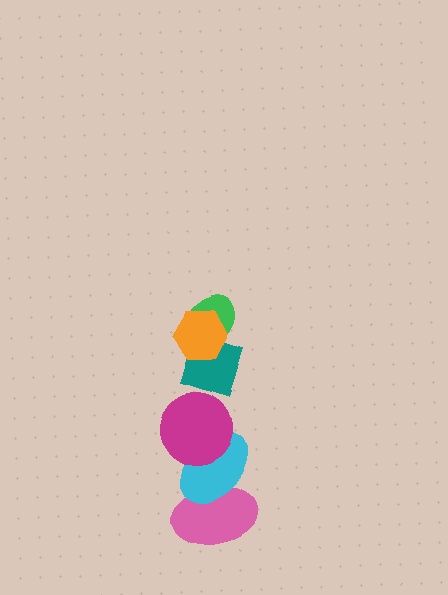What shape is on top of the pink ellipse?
The cyan ellipse is on top of the pink ellipse.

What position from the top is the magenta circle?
The magenta circle is 4th from the top.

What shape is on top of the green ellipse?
The orange hexagon is on top of the green ellipse.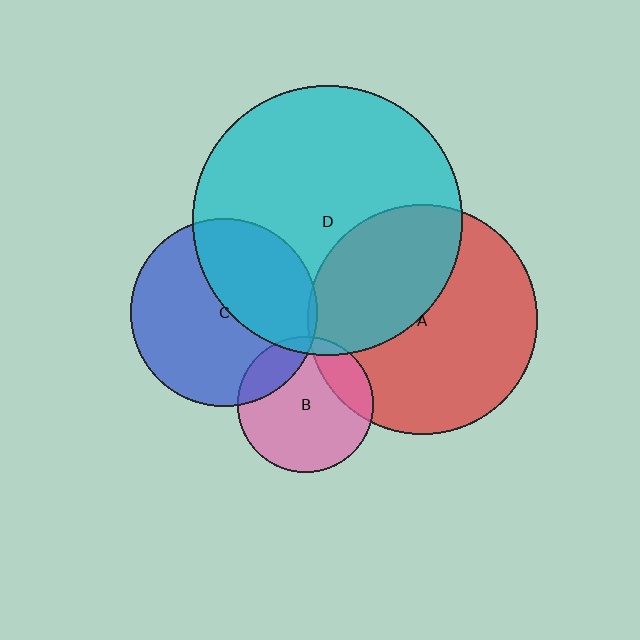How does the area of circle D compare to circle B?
Approximately 4.0 times.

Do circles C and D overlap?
Yes.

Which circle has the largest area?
Circle D (cyan).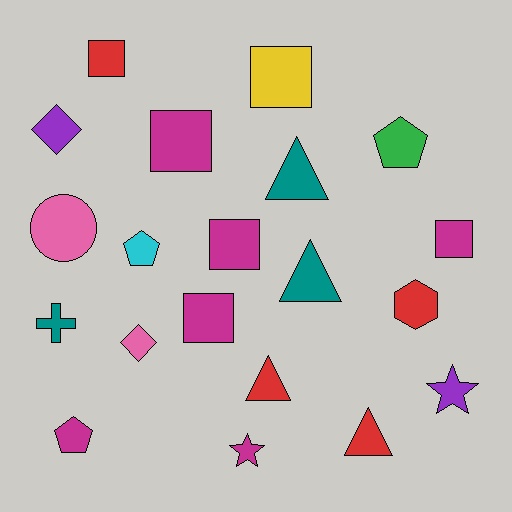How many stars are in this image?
There are 2 stars.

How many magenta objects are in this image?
There are 6 magenta objects.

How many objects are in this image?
There are 20 objects.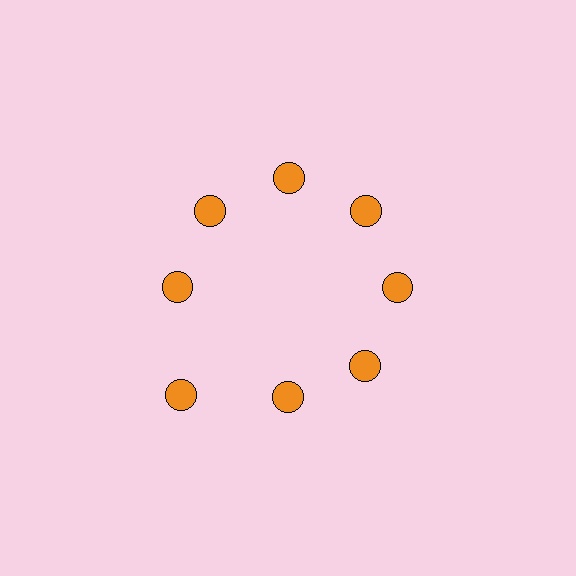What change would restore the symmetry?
The symmetry would be restored by moving it inward, back onto the ring so that all 8 circles sit at equal angles and equal distance from the center.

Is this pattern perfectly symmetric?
No. The 8 orange circles are arranged in a ring, but one element near the 8 o'clock position is pushed outward from the center, breaking the 8-fold rotational symmetry.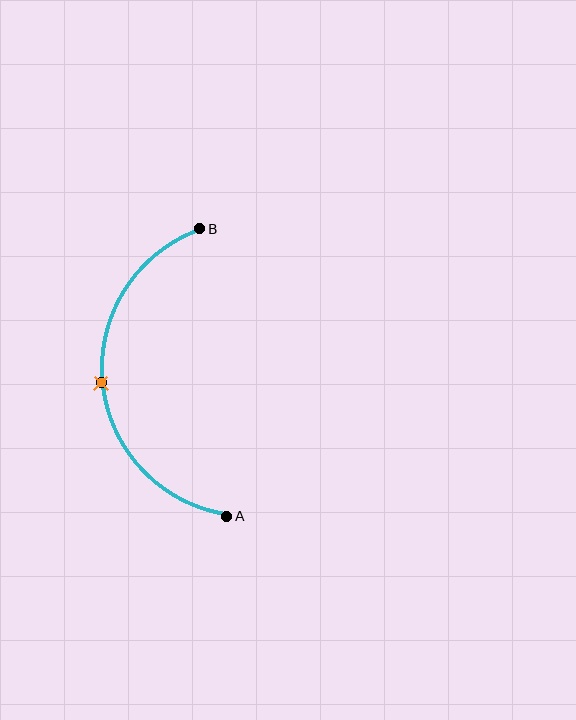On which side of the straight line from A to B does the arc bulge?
The arc bulges to the left of the straight line connecting A and B.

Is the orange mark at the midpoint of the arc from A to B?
Yes. The orange mark lies on the arc at equal arc-length from both A and B — it is the arc midpoint.